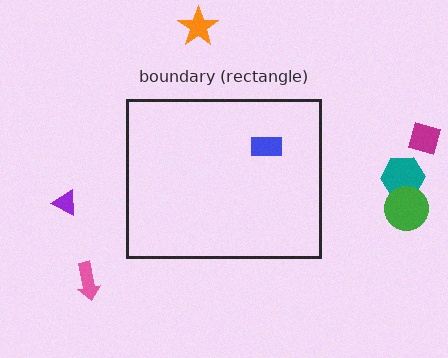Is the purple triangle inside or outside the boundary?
Outside.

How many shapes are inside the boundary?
1 inside, 6 outside.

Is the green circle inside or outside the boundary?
Outside.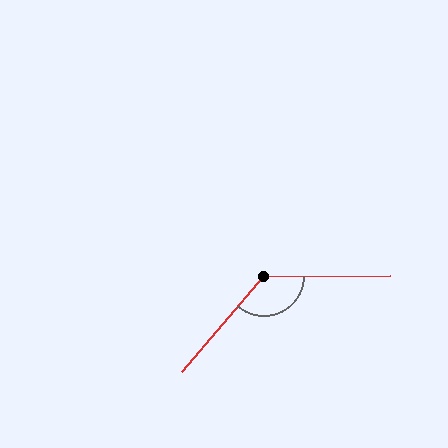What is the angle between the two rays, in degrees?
Approximately 131 degrees.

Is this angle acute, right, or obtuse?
It is obtuse.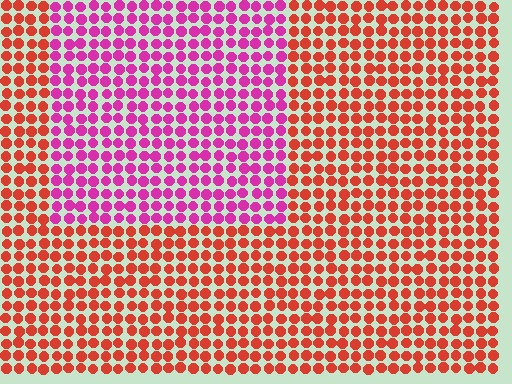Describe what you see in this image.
The image is filled with small red elements in a uniform arrangement. A rectangle-shaped region is visible where the elements are tinted to a slightly different hue, forming a subtle color boundary.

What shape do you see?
I see a rectangle.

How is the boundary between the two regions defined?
The boundary is defined purely by a slight shift in hue (about 49 degrees). Spacing, size, and orientation are identical on both sides.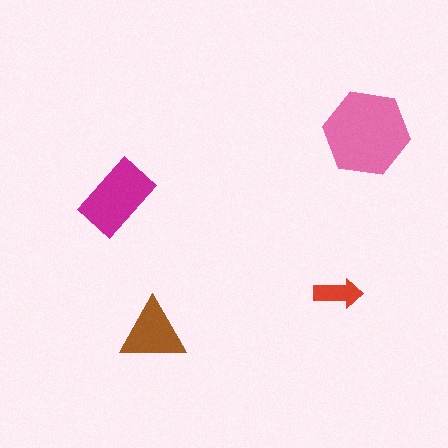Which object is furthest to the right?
The pink hexagon is rightmost.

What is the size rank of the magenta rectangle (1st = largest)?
2nd.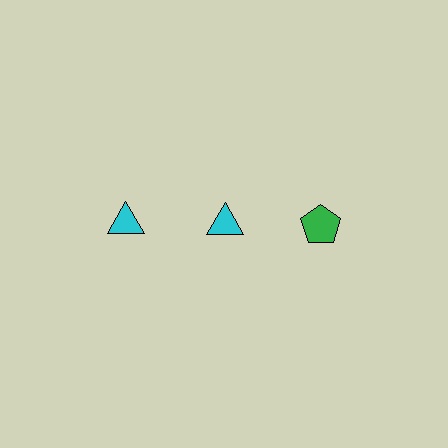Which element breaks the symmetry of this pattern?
The green pentagon in the top row, center column breaks the symmetry. All other shapes are cyan triangles.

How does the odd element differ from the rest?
It differs in both color (green instead of cyan) and shape (pentagon instead of triangle).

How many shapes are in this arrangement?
There are 3 shapes arranged in a grid pattern.